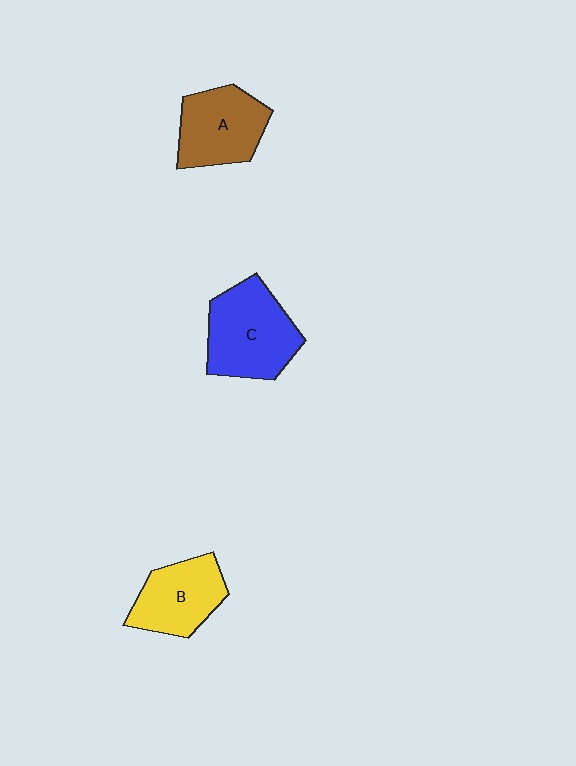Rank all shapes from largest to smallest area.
From largest to smallest: C (blue), A (brown), B (yellow).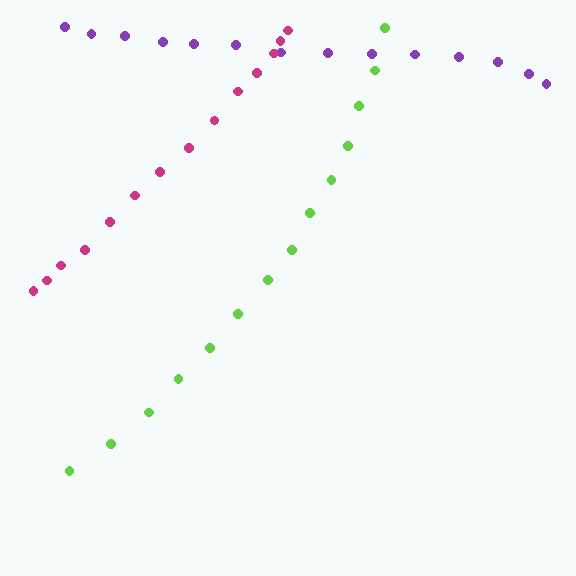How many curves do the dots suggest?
There are 3 distinct paths.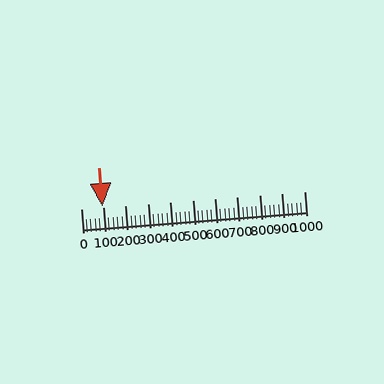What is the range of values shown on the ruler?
The ruler shows values from 0 to 1000.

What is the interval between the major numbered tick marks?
The major tick marks are spaced 100 units apart.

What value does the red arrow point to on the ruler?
The red arrow points to approximately 95.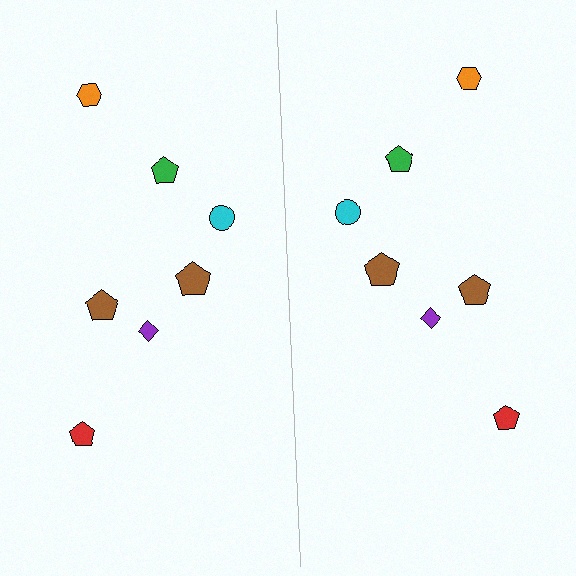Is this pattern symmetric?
Yes, this pattern has bilateral (reflection) symmetry.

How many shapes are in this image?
There are 14 shapes in this image.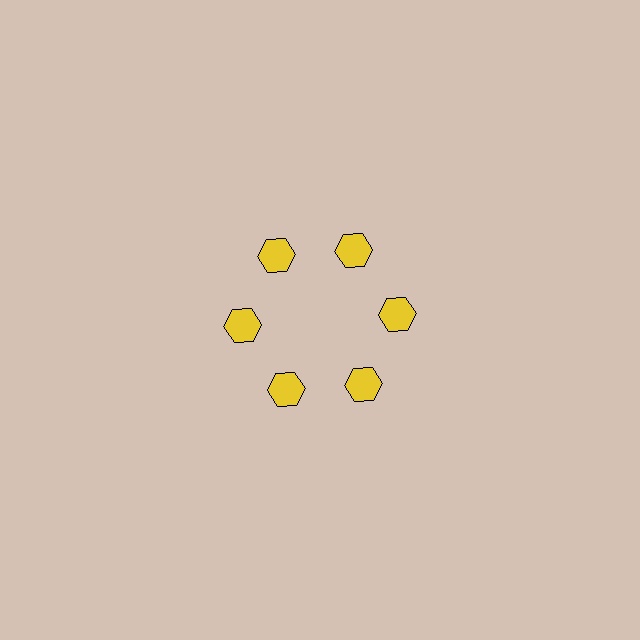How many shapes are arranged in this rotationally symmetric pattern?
There are 6 shapes, arranged in 6 groups of 1.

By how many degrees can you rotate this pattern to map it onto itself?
The pattern maps onto itself every 60 degrees of rotation.